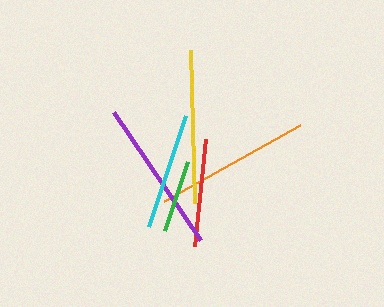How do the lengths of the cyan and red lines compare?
The cyan and red lines are approximately the same length.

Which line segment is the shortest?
The green line is the shortest at approximately 73 pixels.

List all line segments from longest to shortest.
From longest to shortest: orange, purple, yellow, cyan, red, green.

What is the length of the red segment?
The red segment is approximately 108 pixels long.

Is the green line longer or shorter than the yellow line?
The yellow line is longer than the green line.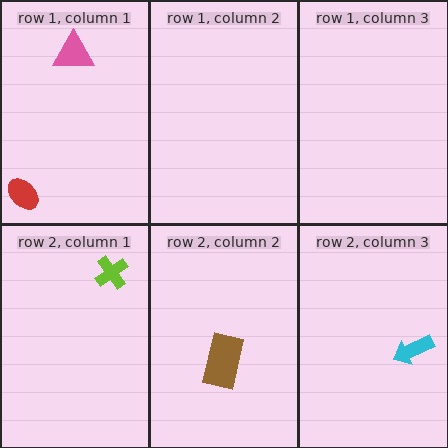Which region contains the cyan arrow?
The row 2, column 3 region.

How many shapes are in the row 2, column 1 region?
1.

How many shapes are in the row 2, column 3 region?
1.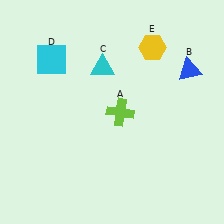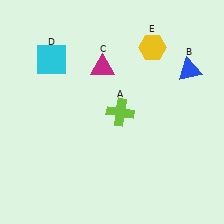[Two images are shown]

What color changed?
The triangle (C) changed from cyan in Image 1 to magenta in Image 2.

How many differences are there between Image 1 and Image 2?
There is 1 difference between the two images.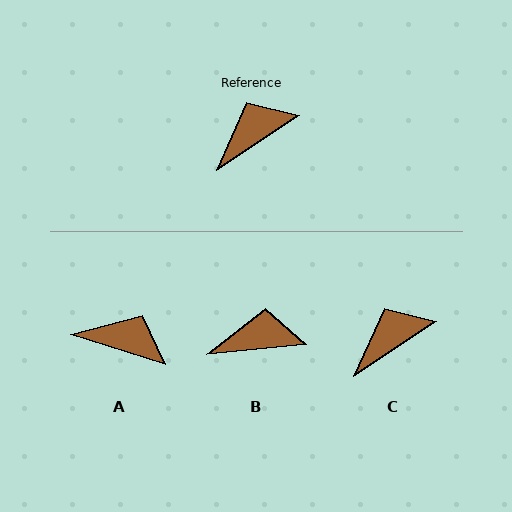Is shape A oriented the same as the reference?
No, it is off by about 51 degrees.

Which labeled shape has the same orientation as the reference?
C.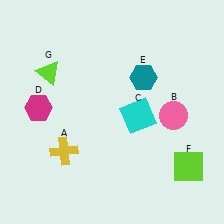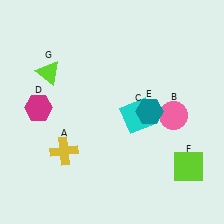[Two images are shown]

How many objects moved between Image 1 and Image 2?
1 object moved between the two images.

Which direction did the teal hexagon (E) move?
The teal hexagon (E) moved down.